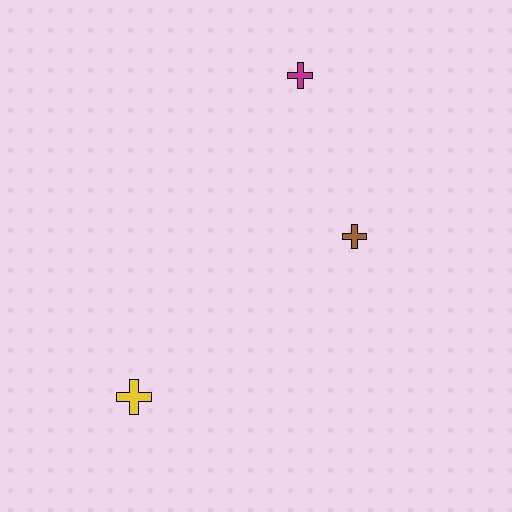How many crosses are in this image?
There are 3 crosses.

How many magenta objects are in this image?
There is 1 magenta object.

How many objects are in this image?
There are 3 objects.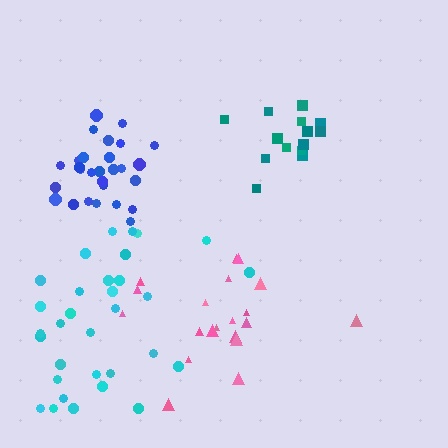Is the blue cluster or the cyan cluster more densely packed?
Blue.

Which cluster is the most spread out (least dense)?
Cyan.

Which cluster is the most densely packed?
Blue.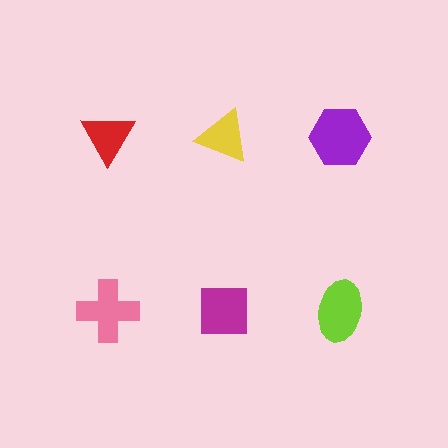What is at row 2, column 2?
A magenta square.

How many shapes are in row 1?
3 shapes.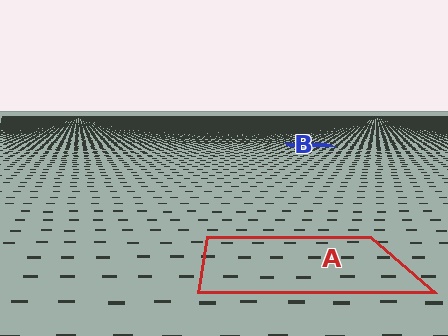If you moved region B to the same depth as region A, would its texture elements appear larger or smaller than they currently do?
They would appear larger. At a closer depth, the same texture elements are projected at a bigger on-screen size.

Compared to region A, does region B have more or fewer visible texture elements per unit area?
Region B has more texture elements per unit area — they are packed more densely because it is farther away.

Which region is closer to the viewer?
Region A is closer. The texture elements there are larger and more spread out.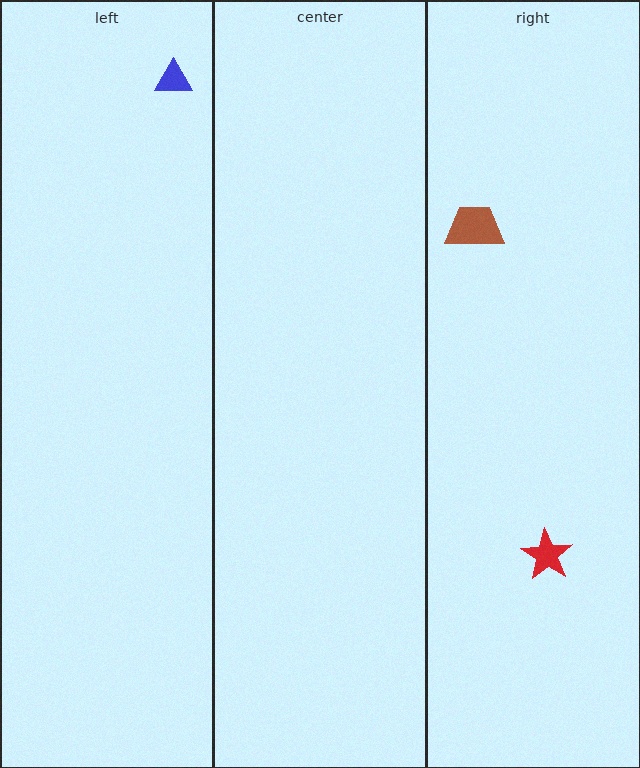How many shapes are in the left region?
1.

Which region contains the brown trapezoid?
The right region.